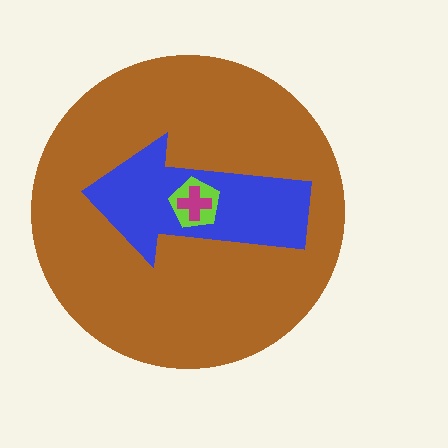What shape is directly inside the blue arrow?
The lime pentagon.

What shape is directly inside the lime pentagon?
The magenta cross.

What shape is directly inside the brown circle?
The blue arrow.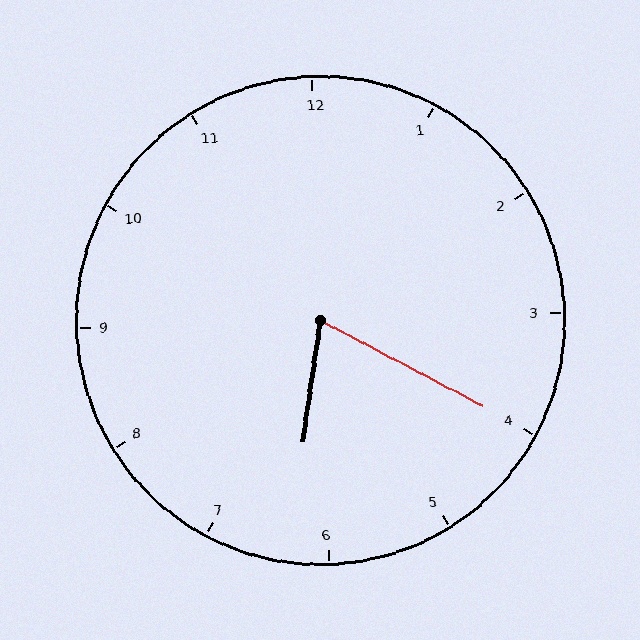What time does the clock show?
6:20.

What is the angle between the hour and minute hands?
Approximately 70 degrees.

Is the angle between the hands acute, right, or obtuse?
It is acute.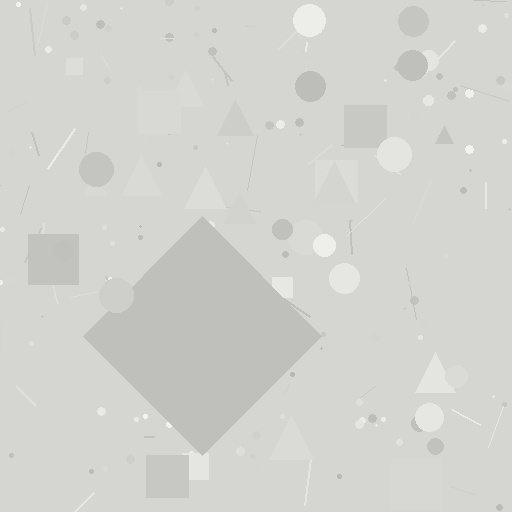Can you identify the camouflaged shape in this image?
The camouflaged shape is a diamond.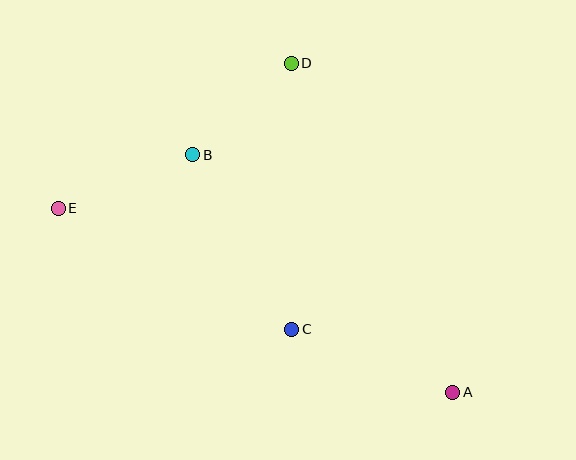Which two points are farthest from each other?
Points A and E are farthest from each other.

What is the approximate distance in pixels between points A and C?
The distance between A and C is approximately 173 pixels.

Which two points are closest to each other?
Points B and D are closest to each other.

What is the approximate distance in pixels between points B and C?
The distance between B and C is approximately 200 pixels.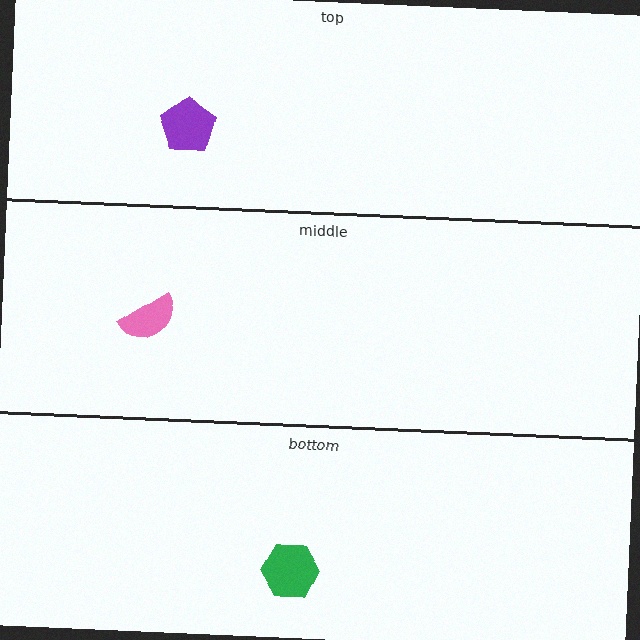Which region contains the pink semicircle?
The middle region.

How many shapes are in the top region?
1.